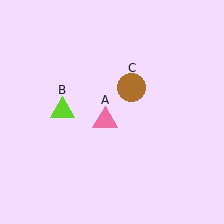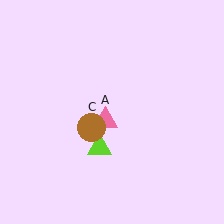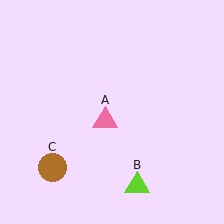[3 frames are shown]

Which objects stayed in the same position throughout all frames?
Pink triangle (object A) remained stationary.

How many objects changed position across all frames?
2 objects changed position: lime triangle (object B), brown circle (object C).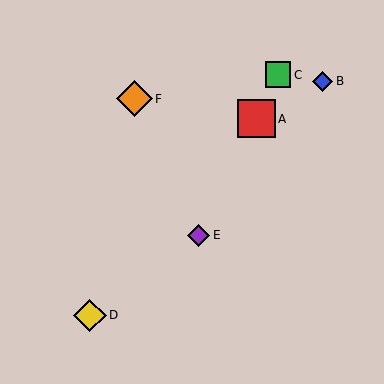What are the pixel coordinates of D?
Object D is at (90, 315).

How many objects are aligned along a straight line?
3 objects (A, C, E) are aligned along a straight line.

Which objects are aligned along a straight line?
Objects A, C, E are aligned along a straight line.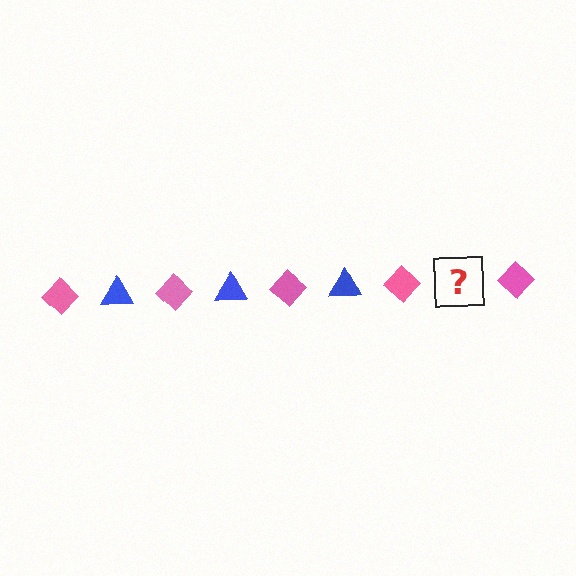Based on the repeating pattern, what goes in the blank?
The blank should be a blue triangle.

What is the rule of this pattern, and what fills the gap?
The rule is that the pattern alternates between pink diamond and blue triangle. The gap should be filled with a blue triangle.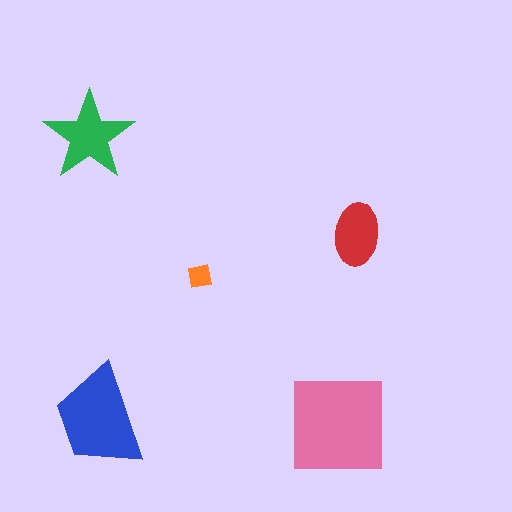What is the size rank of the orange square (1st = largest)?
5th.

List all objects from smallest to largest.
The orange square, the red ellipse, the green star, the blue trapezoid, the pink square.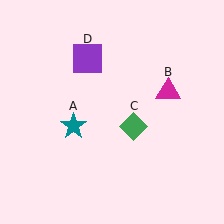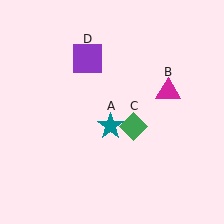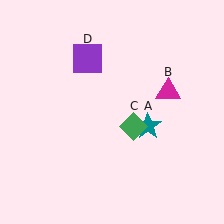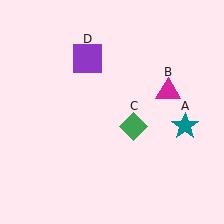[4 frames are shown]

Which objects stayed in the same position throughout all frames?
Magenta triangle (object B) and green diamond (object C) and purple square (object D) remained stationary.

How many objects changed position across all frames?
1 object changed position: teal star (object A).